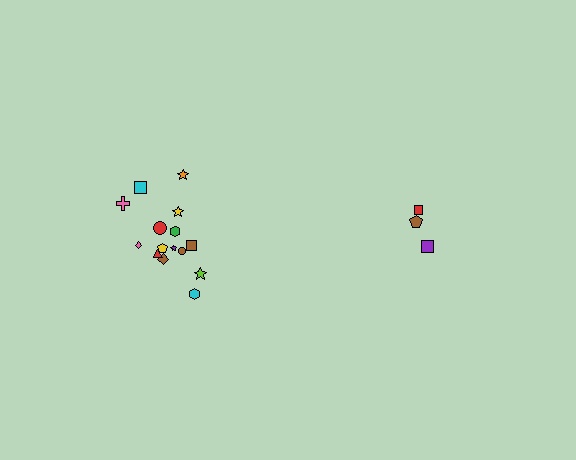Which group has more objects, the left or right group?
The left group.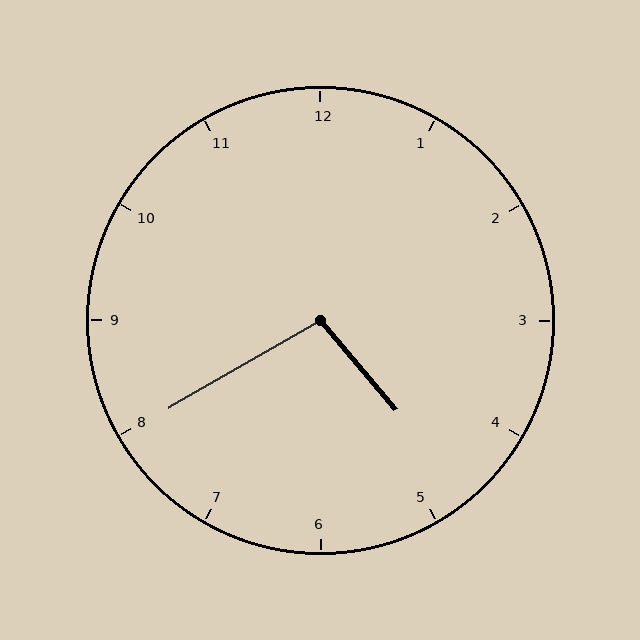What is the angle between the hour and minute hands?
Approximately 100 degrees.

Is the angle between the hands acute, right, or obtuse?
It is obtuse.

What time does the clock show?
4:40.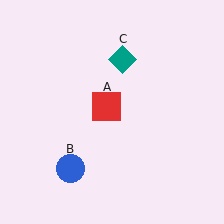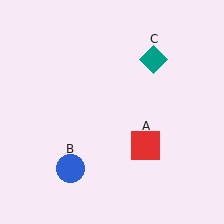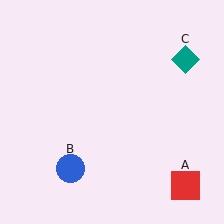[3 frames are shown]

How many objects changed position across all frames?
2 objects changed position: red square (object A), teal diamond (object C).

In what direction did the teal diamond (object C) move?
The teal diamond (object C) moved right.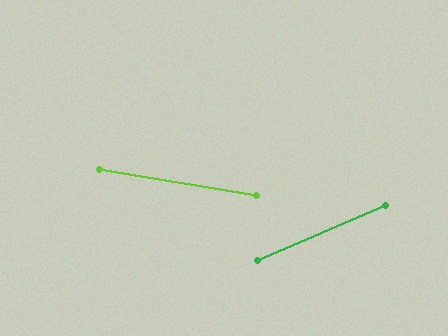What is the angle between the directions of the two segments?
Approximately 33 degrees.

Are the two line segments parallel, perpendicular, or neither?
Neither parallel nor perpendicular — they differ by about 33°.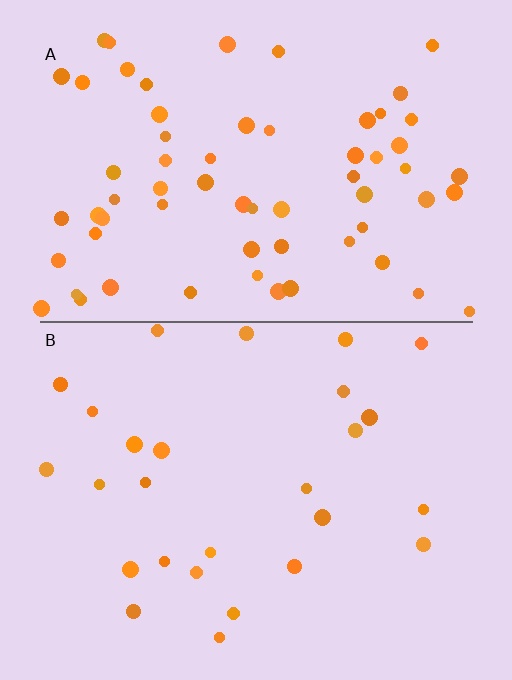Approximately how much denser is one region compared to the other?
Approximately 2.5× — region A over region B.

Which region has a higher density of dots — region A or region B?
A (the top).